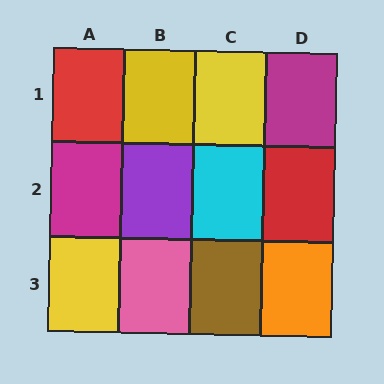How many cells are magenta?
2 cells are magenta.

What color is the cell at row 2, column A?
Magenta.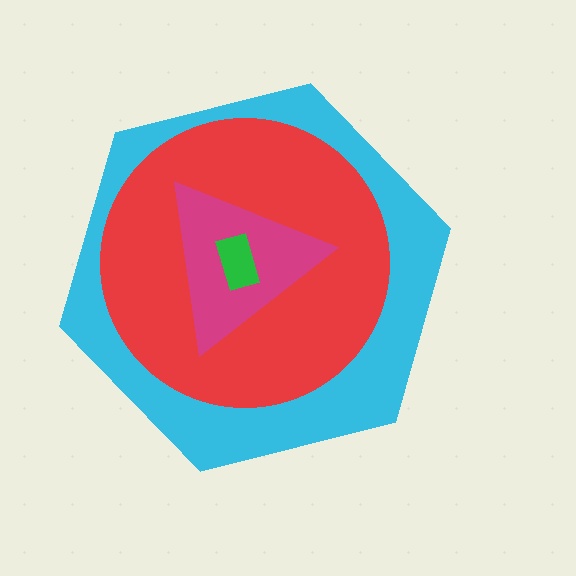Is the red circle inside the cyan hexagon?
Yes.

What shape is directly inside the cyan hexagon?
The red circle.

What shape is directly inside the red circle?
The magenta triangle.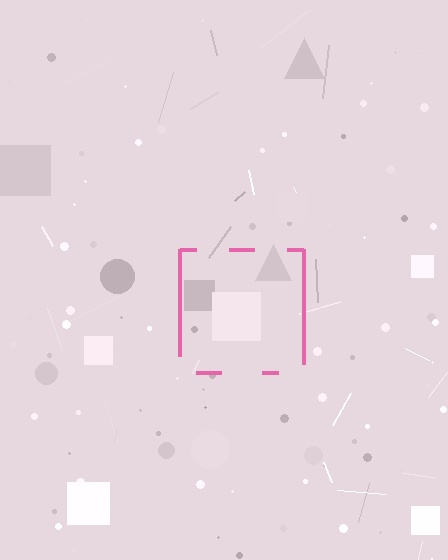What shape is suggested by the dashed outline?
The dashed outline suggests a square.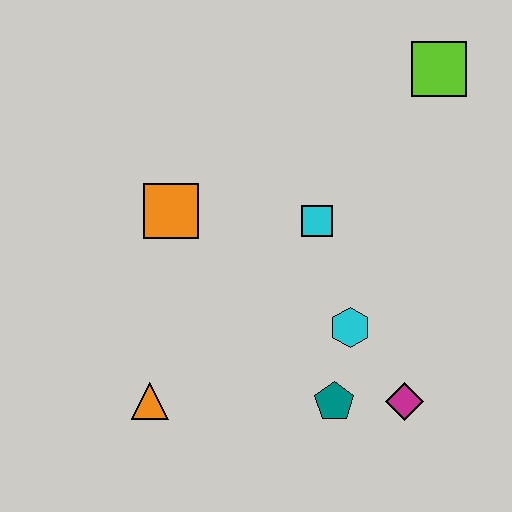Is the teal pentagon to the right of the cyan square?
Yes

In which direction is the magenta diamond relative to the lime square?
The magenta diamond is below the lime square.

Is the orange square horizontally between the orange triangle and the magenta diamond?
Yes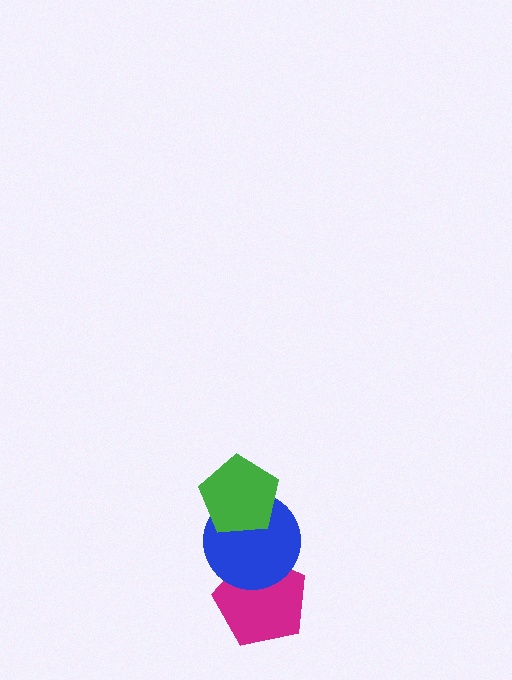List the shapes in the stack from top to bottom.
From top to bottom: the green pentagon, the blue circle, the magenta pentagon.